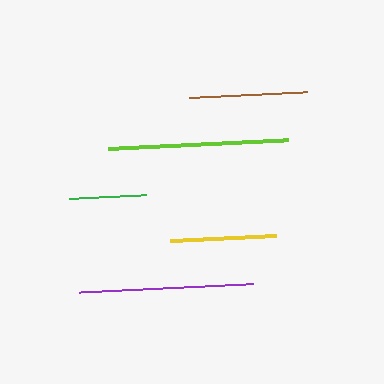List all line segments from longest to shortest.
From longest to shortest: lime, purple, brown, yellow, green.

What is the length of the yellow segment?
The yellow segment is approximately 105 pixels long.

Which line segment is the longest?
The lime line is the longest at approximately 179 pixels.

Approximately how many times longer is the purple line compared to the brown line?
The purple line is approximately 1.5 times the length of the brown line.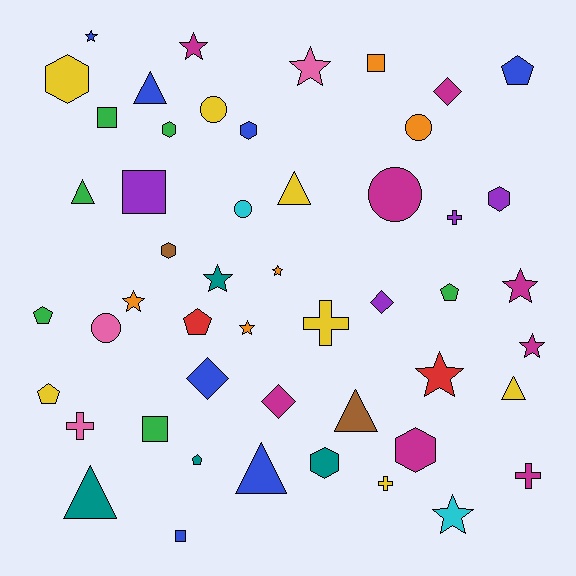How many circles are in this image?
There are 5 circles.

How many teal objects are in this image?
There are 4 teal objects.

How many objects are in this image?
There are 50 objects.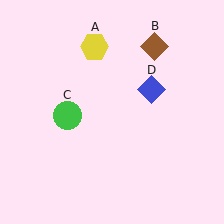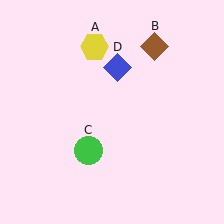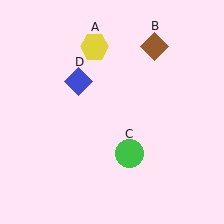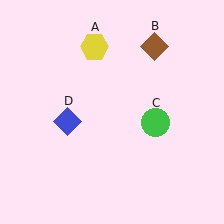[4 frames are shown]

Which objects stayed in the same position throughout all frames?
Yellow hexagon (object A) and brown diamond (object B) remained stationary.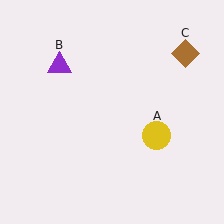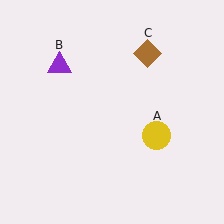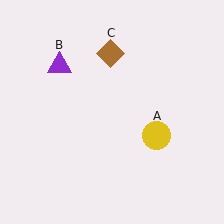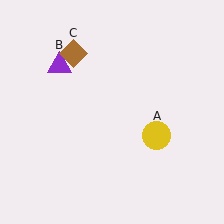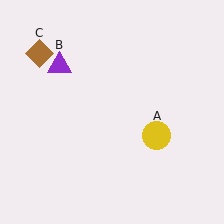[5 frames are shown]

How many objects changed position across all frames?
1 object changed position: brown diamond (object C).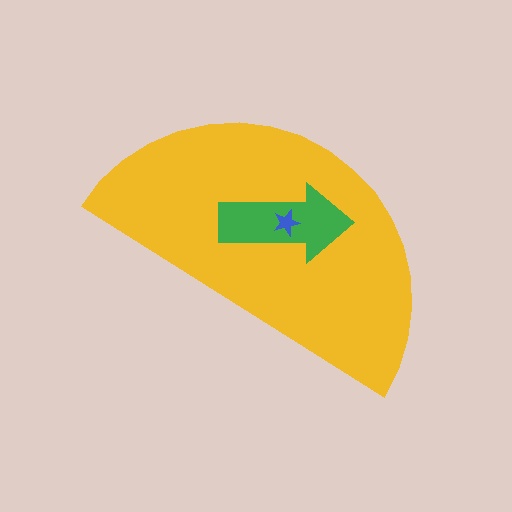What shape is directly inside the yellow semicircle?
The green arrow.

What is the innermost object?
The blue star.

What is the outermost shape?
The yellow semicircle.